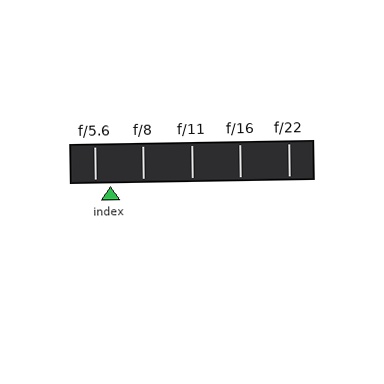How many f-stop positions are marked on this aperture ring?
There are 5 f-stop positions marked.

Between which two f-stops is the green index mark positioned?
The index mark is between f/5.6 and f/8.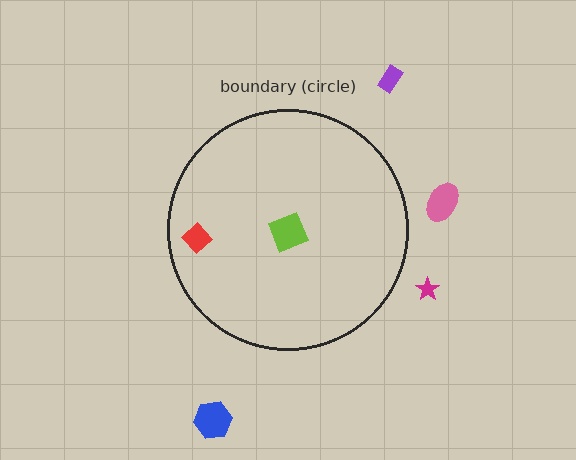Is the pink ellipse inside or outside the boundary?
Outside.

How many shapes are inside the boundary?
2 inside, 4 outside.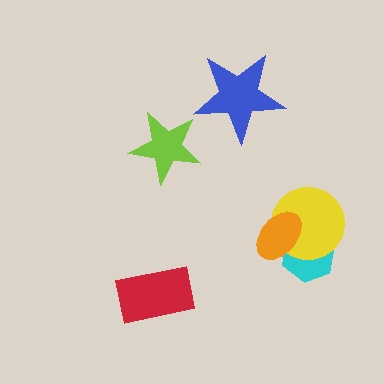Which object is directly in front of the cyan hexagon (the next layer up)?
The yellow circle is directly in front of the cyan hexagon.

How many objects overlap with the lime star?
0 objects overlap with the lime star.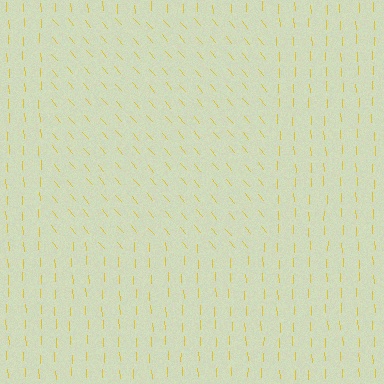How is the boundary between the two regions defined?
The boundary is defined purely by a change in line orientation (approximately 38 degrees difference). All lines are the same color and thickness.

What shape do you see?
I see a rectangle.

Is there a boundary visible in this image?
Yes, there is a texture boundary formed by a change in line orientation.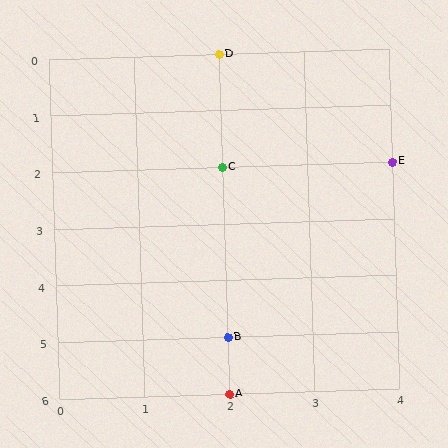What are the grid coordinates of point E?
Point E is at grid coordinates (4, 2).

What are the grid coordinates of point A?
Point A is at grid coordinates (2, 6).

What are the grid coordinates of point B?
Point B is at grid coordinates (2, 5).